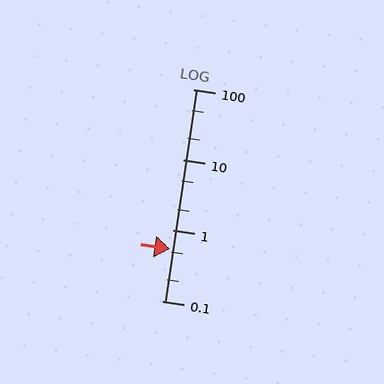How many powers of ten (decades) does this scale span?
The scale spans 3 decades, from 0.1 to 100.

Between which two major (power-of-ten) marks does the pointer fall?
The pointer is between 0.1 and 1.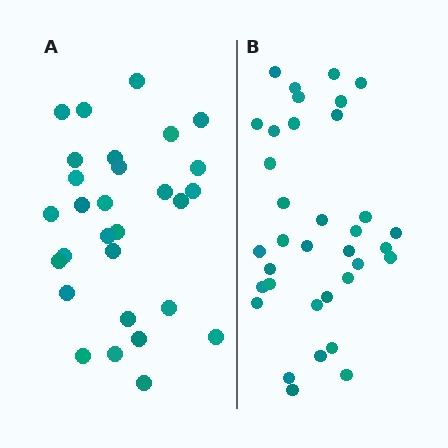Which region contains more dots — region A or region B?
Region B (the right region) has more dots.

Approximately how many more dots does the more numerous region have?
Region B has about 6 more dots than region A.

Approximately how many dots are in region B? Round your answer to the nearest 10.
About 40 dots. (The exact count is 35, which rounds to 40.)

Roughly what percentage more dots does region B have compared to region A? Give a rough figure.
About 20% more.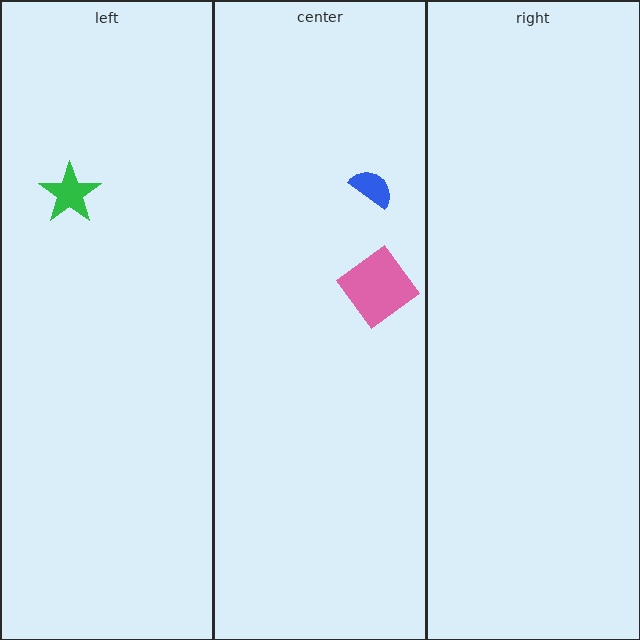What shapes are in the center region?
The blue semicircle, the pink diamond.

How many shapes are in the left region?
1.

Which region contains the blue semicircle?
The center region.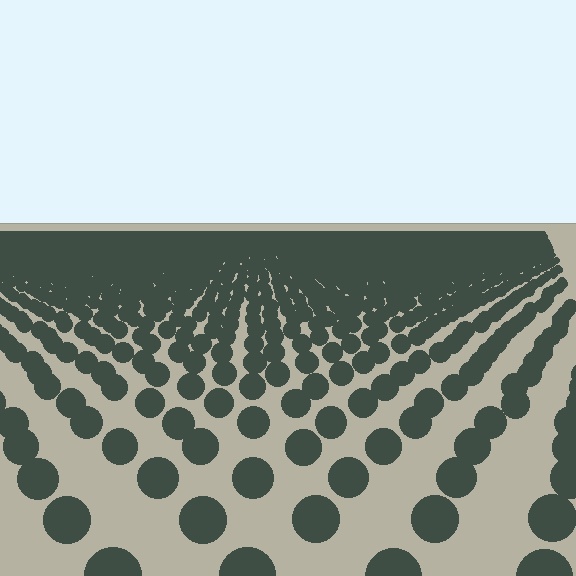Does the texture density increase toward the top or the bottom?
Density increases toward the top.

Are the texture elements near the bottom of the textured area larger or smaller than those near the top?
Larger. Near the bottom, elements are closer to the viewer and appear at a bigger on-screen size.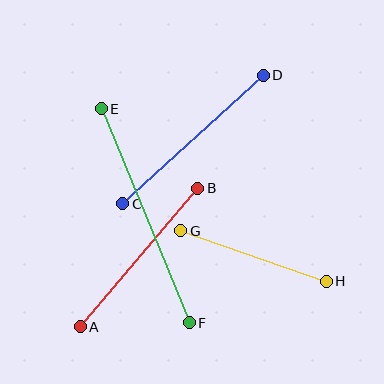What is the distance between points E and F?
The distance is approximately 232 pixels.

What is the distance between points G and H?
The distance is approximately 154 pixels.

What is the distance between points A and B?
The distance is approximately 182 pixels.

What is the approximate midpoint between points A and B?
The midpoint is at approximately (139, 258) pixels.